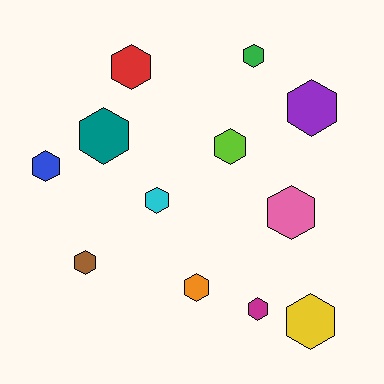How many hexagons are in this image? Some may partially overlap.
There are 12 hexagons.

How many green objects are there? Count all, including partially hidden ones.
There is 1 green object.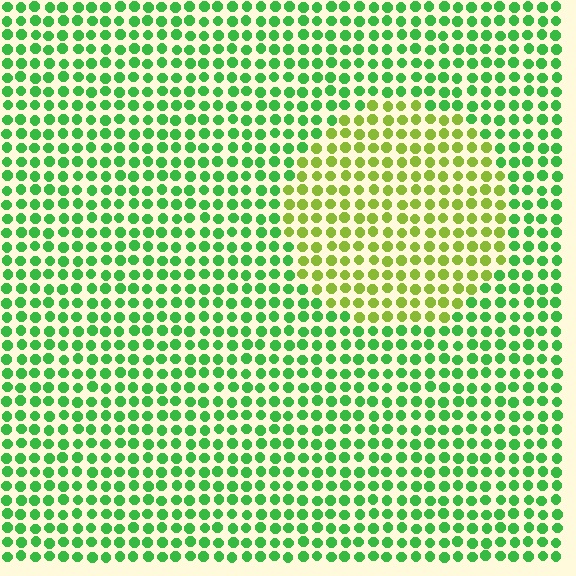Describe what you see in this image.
The image is filled with small green elements in a uniform arrangement. A circle-shaped region is visible where the elements are tinted to a slightly different hue, forming a subtle color boundary.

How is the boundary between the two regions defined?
The boundary is defined purely by a slight shift in hue (about 43 degrees). Spacing, size, and orientation are identical on both sides.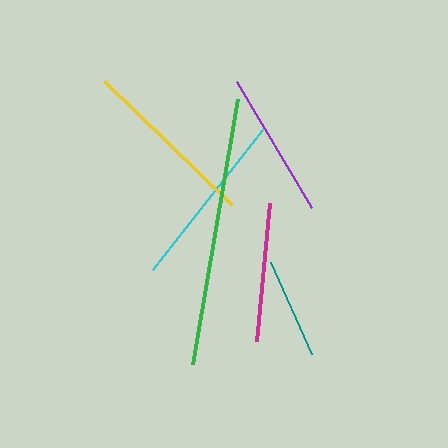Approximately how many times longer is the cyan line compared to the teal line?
The cyan line is approximately 1.8 times the length of the teal line.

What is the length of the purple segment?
The purple segment is approximately 147 pixels long.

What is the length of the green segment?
The green segment is approximately 269 pixels long.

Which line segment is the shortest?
The teal line is the shortest at approximately 100 pixels.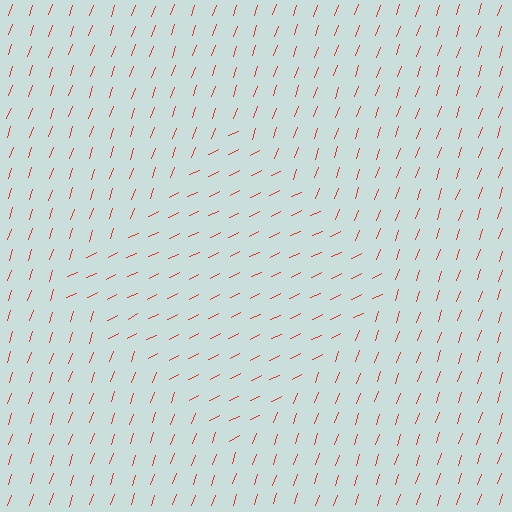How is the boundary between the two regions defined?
The boundary is defined purely by a change in line orientation (approximately 45 degrees difference). All lines are the same color and thickness.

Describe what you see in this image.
The image is filled with small red line segments. A diamond region in the image has lines oriented differently from the surrounding lines, creating a visible texture boundary.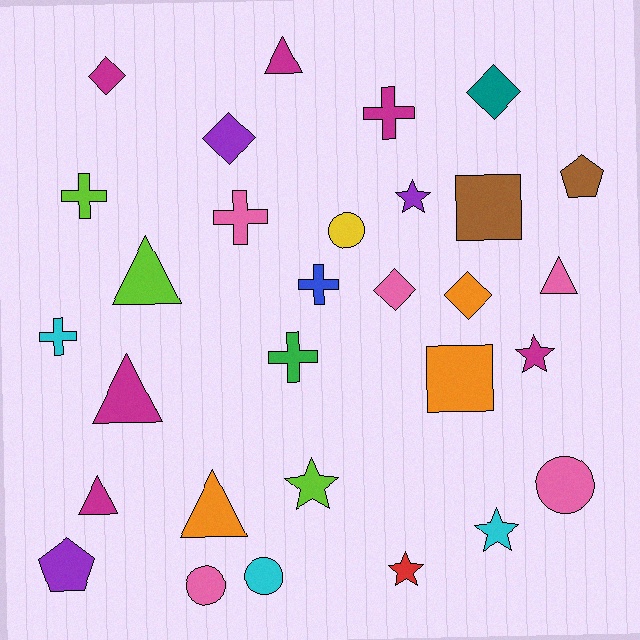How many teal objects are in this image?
There is 1 teal object.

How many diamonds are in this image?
There are 5 diamonds.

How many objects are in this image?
There are 30 objects.